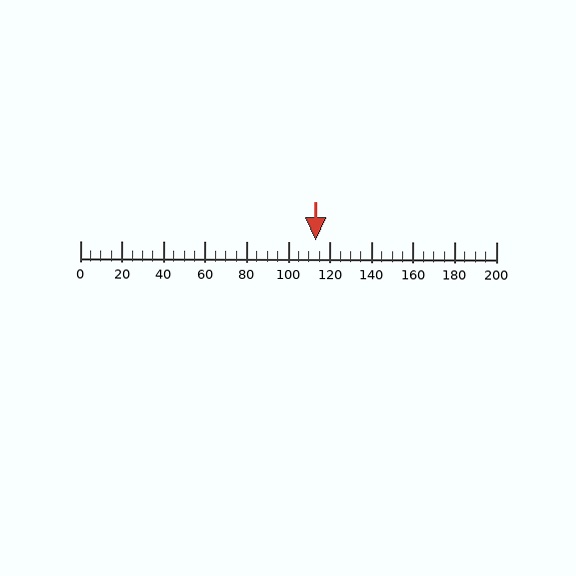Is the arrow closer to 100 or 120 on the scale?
The arrow is closer to 120.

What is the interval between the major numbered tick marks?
The major tick marks are spaced 20 units apart.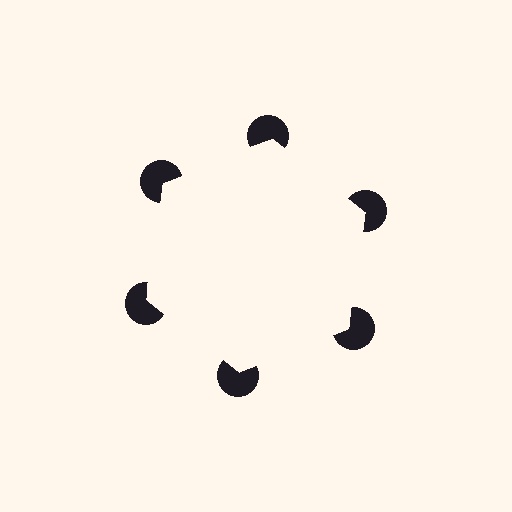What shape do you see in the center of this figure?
An illusory hexagon — its edges are inferred from the aligned wedge cuts in the pac-man discs, not physically drawn.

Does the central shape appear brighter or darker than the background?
It typically appears slightly brighter than the background, even though no actual brightness change is drawn.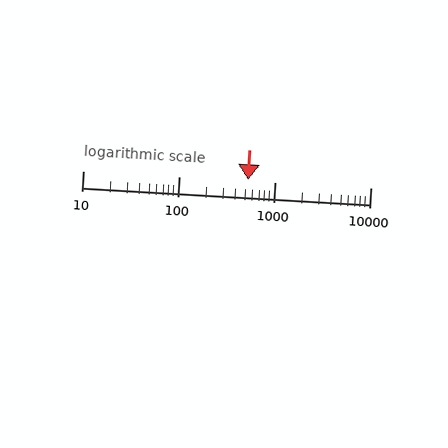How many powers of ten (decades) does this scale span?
The scale spans 3 decades, from 10 to 10000.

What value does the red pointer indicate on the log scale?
The pointer indicates approximately 530.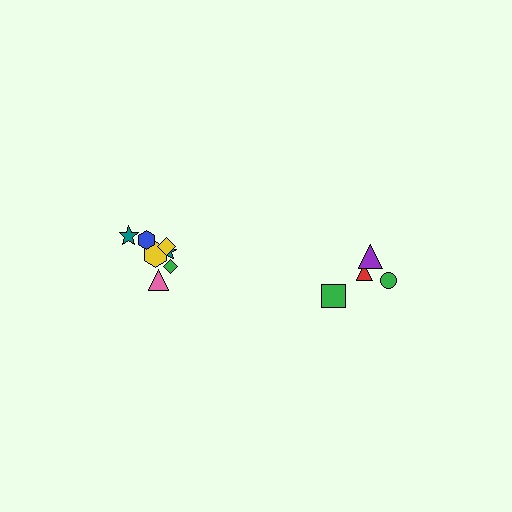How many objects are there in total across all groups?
There are 11 objects.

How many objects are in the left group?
There are 7 objects.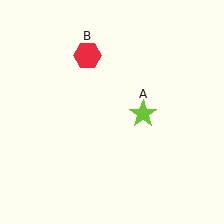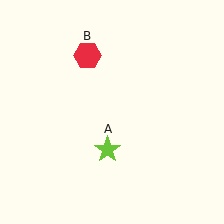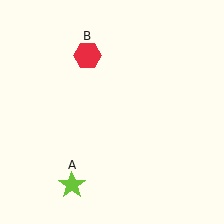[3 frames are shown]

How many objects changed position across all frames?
1 object changed position: lime star (object A).